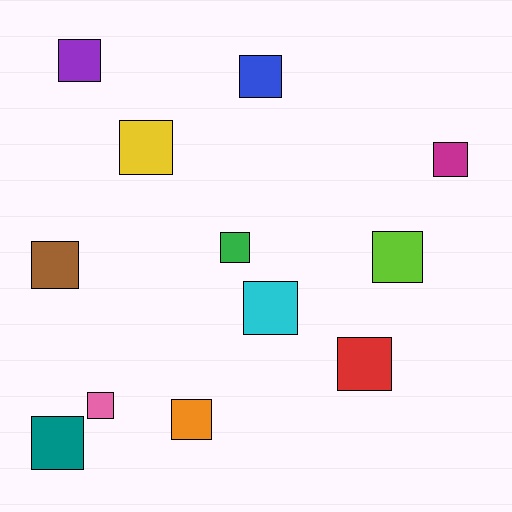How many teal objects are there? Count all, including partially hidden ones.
There is 1 teal object.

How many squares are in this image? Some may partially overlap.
There are 12 squares.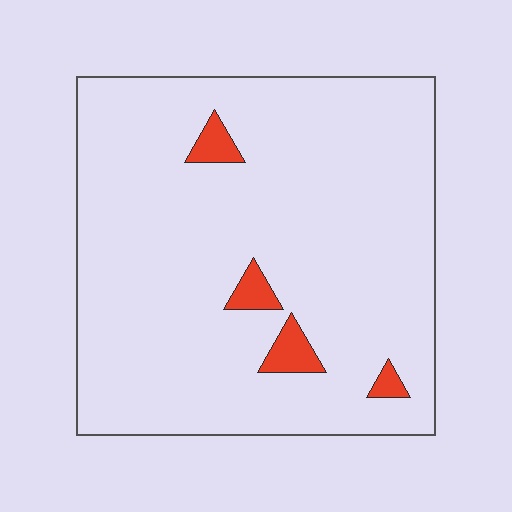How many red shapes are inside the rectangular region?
4.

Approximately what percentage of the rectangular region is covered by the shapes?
Approximately 5%.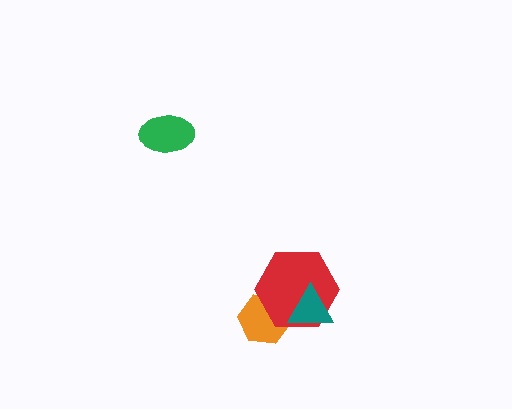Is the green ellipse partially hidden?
No, no other shape covers it.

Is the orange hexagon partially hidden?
Yes, it is partially covered by another shape.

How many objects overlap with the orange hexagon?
2 objects overlap with the orange hexagon.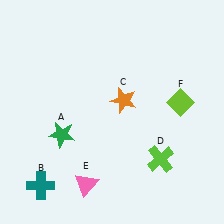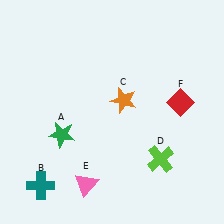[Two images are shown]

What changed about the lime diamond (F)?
In Image 1, F is lime. In Image 2, it changed to red.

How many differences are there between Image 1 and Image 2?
There is 1 difference between the two images.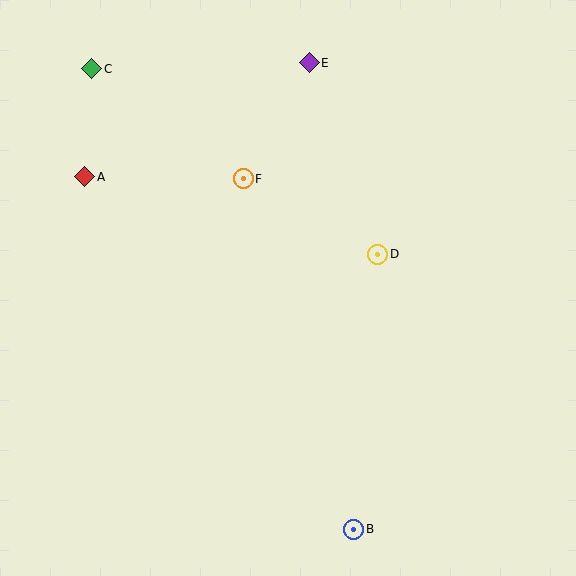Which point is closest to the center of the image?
Point D at (378, 254) is closest to the center.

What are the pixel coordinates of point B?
Point B is at (354, 529).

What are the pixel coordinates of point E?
Point E is at (309, 63).